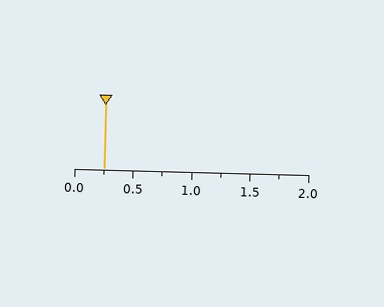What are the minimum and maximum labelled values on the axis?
The axis runs from 0.0 to 2.0.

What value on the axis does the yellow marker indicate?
The marker indicates approximately 0.25.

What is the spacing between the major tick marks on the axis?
The major ticks are spaced 0.5 apart.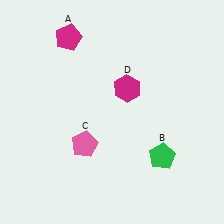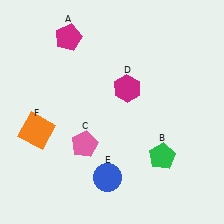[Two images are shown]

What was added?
A blue circle (E), an orange square (F) were added in Image 2.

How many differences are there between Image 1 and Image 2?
There are 2 differences between the two images.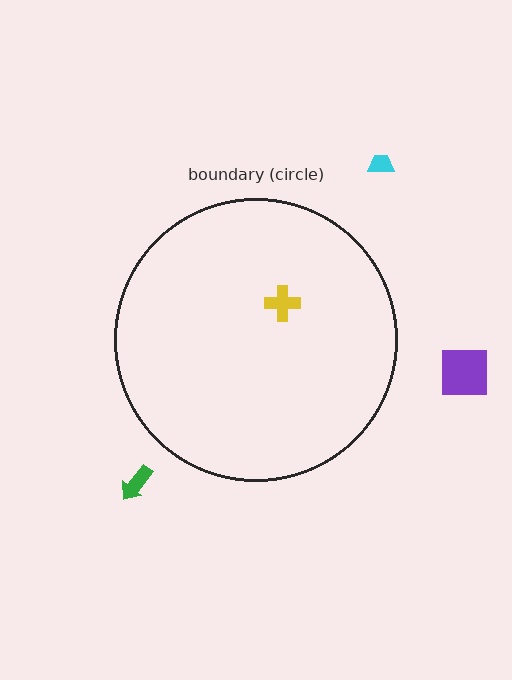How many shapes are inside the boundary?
1 inside, 3 outside.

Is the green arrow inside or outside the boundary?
Outside.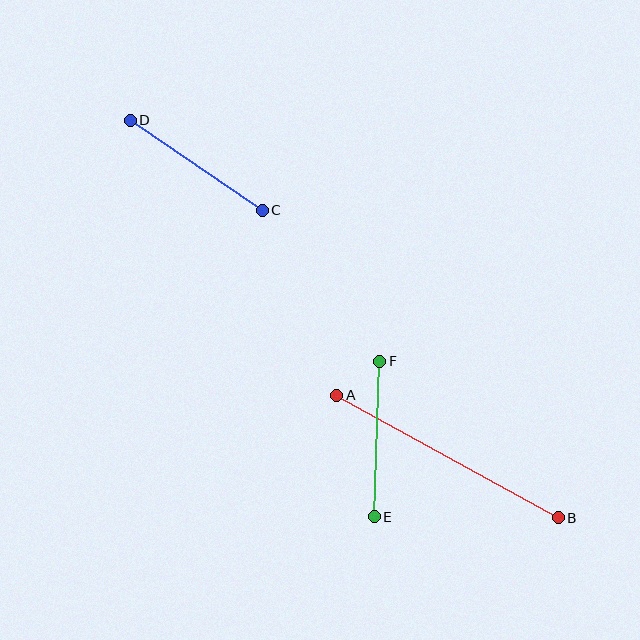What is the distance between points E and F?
The distance is approximately 156 pixels.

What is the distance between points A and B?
The distance is approximately 253 pixels.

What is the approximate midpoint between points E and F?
The midpoint is at approximately (377, 439) pixels.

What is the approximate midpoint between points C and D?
The midpoint is at approximately (196, 165) pixels.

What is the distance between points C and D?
The distance is approximately 160 pixels.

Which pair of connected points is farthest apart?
Points A and B are farthest apart.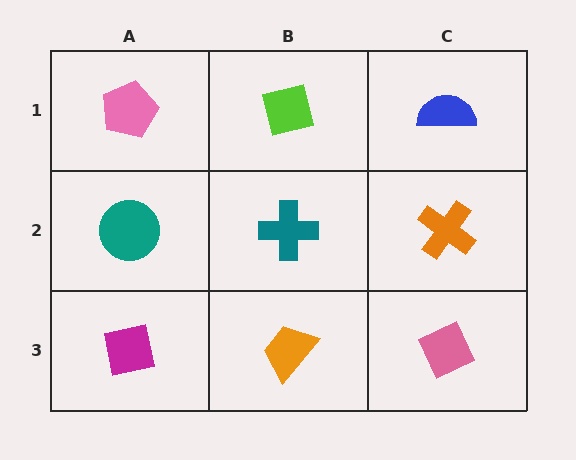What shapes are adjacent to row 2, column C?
A blue semicircle (row 1, column C), a pink diamond (row 3, column C), a teal cross (row 2, column B).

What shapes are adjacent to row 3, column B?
A teal cross (row 2, column B), a magenta square (row 3, column A), a pink diamond (row 3, column C).